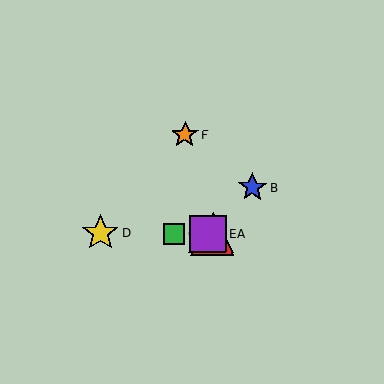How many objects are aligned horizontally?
4 objects (A, C, D, E) are aligned horizontally.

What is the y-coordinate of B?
Object B is at y≈187.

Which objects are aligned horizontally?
Objects A, C, D, E are aligned horizontally.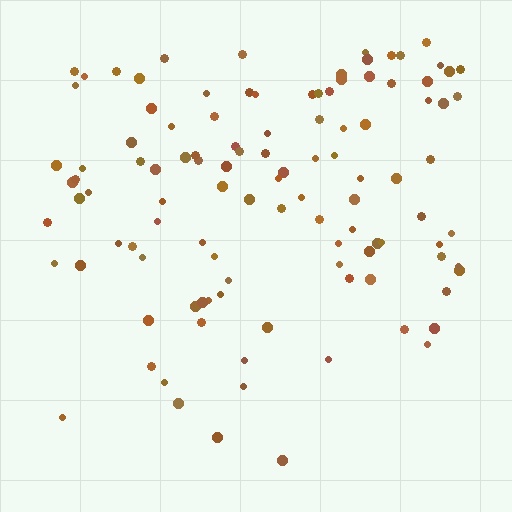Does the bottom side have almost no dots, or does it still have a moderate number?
Still a moderate number, just noticeably fewer than the top.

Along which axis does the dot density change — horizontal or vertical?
Vertical.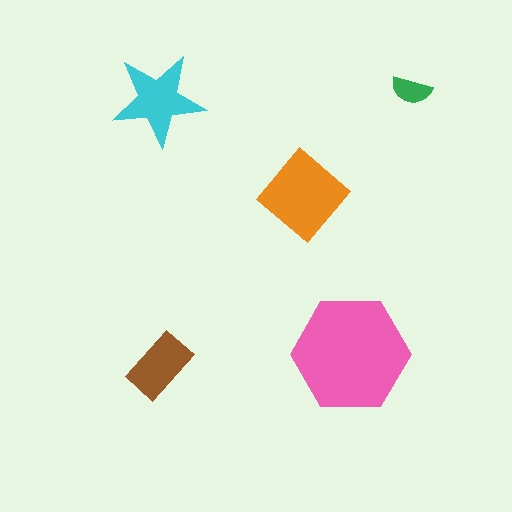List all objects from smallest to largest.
The green semicircle, the brown rectangle, the cyan star, the orange diamond, the pink hexagon.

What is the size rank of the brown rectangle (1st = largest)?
4th.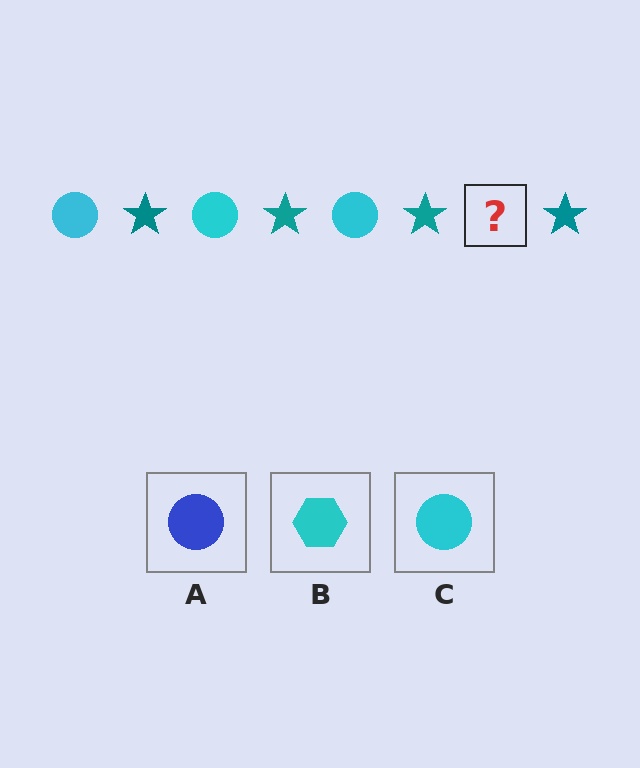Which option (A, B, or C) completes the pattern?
C.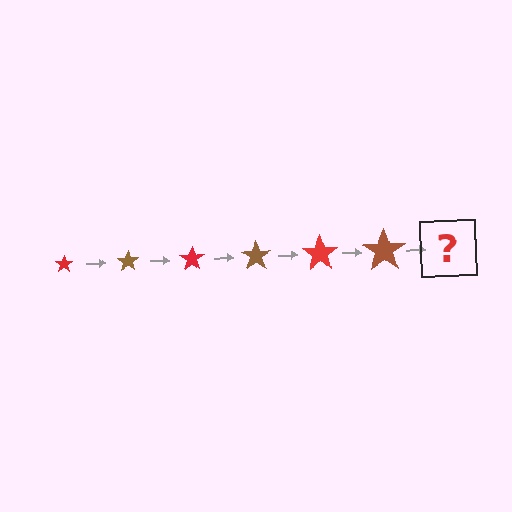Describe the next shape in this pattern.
It should be a red star, larger than the previous one.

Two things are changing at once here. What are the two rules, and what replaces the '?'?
The two rules are that the star grows larger each step and the color cycles through red and brown. The '?' should be a red star, larger than the previous one.